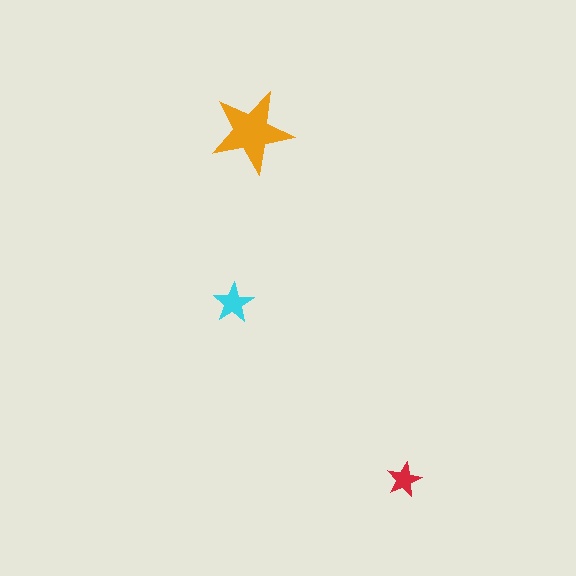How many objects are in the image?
There are 3 objects in the image.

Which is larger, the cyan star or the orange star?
The orange one.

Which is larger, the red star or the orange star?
The orange one.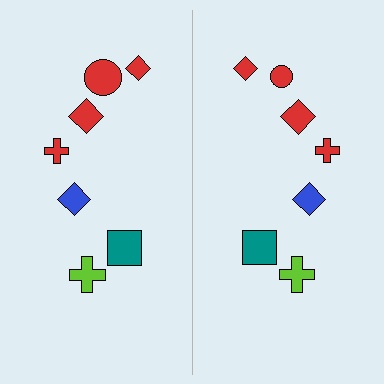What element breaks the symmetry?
The red circle on the right side has a different size than its mirror counterpart.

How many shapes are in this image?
There are 14 shapes in this image.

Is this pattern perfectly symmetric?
No, the pattern is not perfectly symmetric. The red circle on the right side has a different size than its mirror counterpart.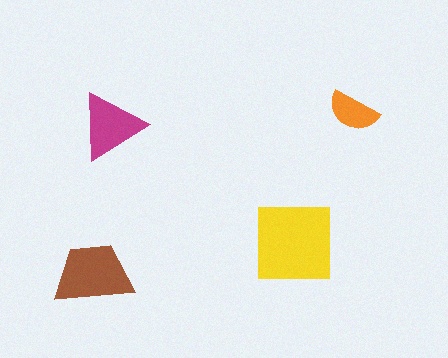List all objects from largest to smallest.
The yellow square, the brown trapezoid, the magenta triangle, the orange semicircle.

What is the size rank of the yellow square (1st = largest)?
1st.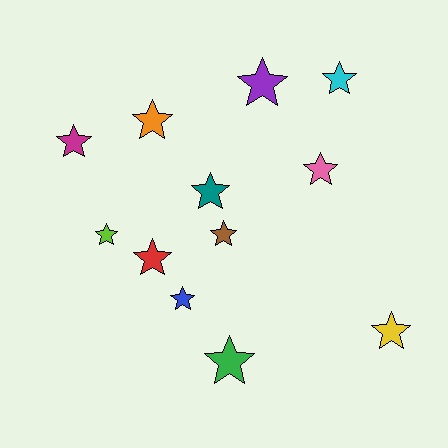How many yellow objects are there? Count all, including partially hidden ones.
There is 1 yellow object.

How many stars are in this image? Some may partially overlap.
There are 12 stars.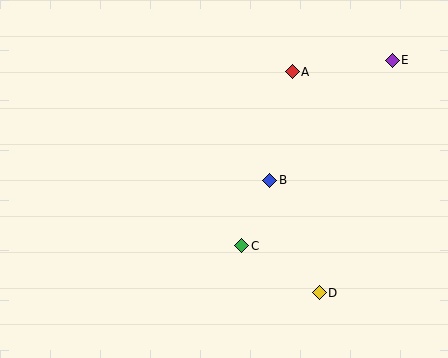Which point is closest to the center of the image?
Point B at (270, 180) is closest to the center.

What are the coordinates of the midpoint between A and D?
The midpoint between A and D is at (306, 182).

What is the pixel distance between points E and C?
The distance between E and C is 239 pixels.